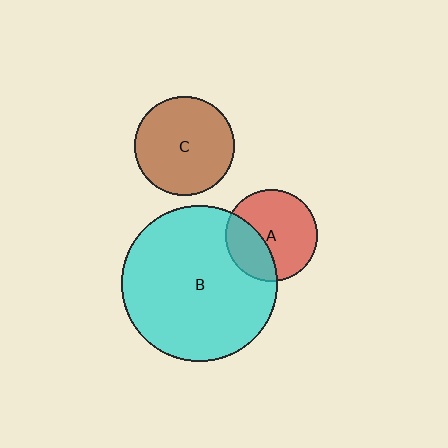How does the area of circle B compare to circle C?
Approximately 2.5 times.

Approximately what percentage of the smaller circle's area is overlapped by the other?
Approximately 35%.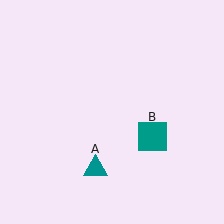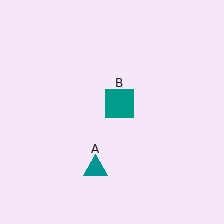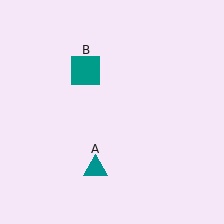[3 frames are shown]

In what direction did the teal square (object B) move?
The teal square (object B) moved up and to the left.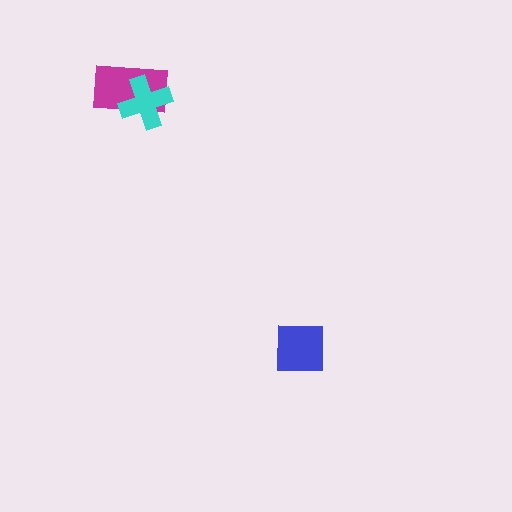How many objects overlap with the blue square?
0 objects overlap with the blue square.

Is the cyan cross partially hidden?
No, no other shape covers it.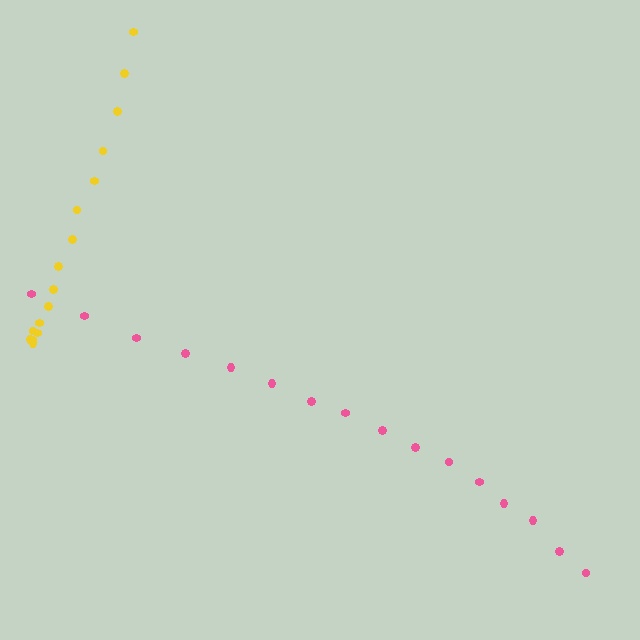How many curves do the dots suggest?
There are 2 distinct paths.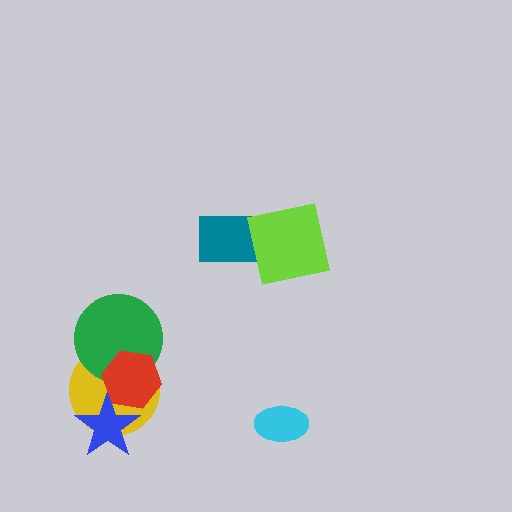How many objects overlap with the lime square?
1 object overlaps with the lime square.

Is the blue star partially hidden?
Yes, it is partially covered by another shape.